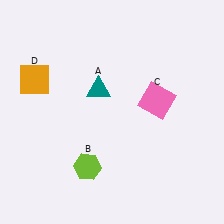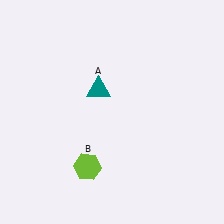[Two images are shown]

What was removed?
The orange square (D), the pink square (C) were removed in Image 2.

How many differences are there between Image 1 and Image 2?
There are 2 differences between the two images.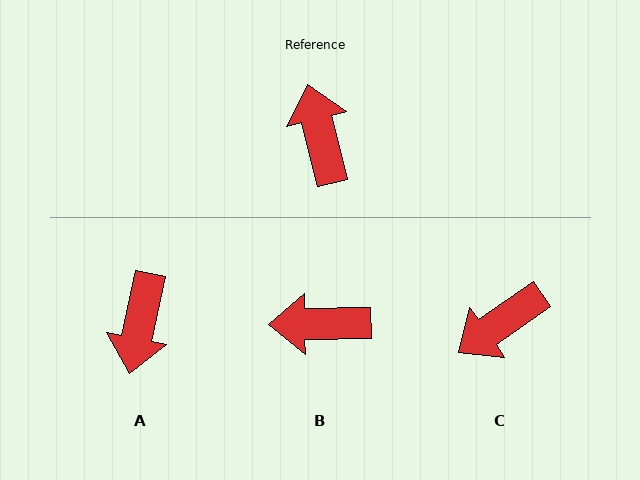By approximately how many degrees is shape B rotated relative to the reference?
Approximately 77 degrees counter-clockwise.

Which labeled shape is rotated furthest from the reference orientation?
A, about 154 degrees away.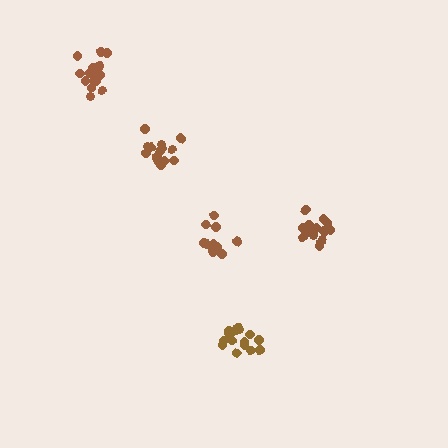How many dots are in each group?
Group 1: 11 dots, Group 2: 17 dots, Group 3: 17 dots, Group 4: 16 dots, Group 5: 16 dots (77 total).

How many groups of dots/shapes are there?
There are 5 groups.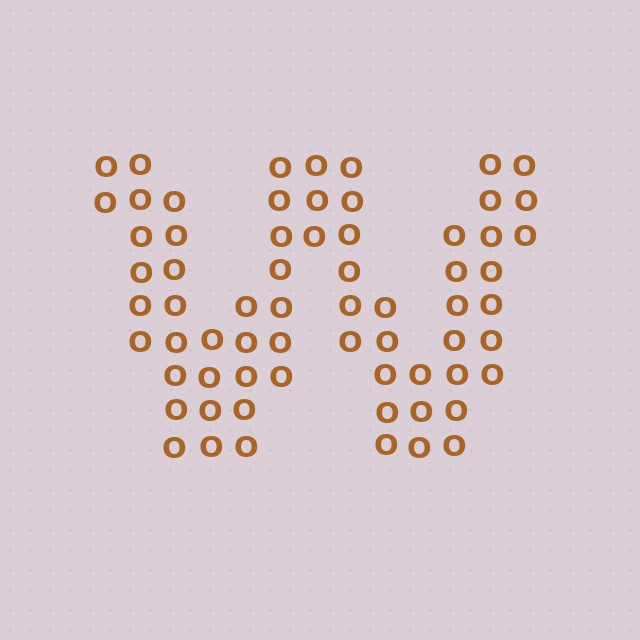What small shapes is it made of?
It is made of small letter O's.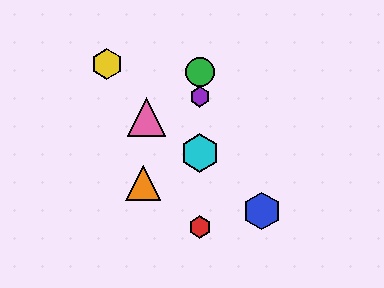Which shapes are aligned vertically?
The red hexagon, the green circle, the purple hexagon, the cyan hexagon are aligned vertically.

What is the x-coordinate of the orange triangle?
The orange triangle is at x≈143.